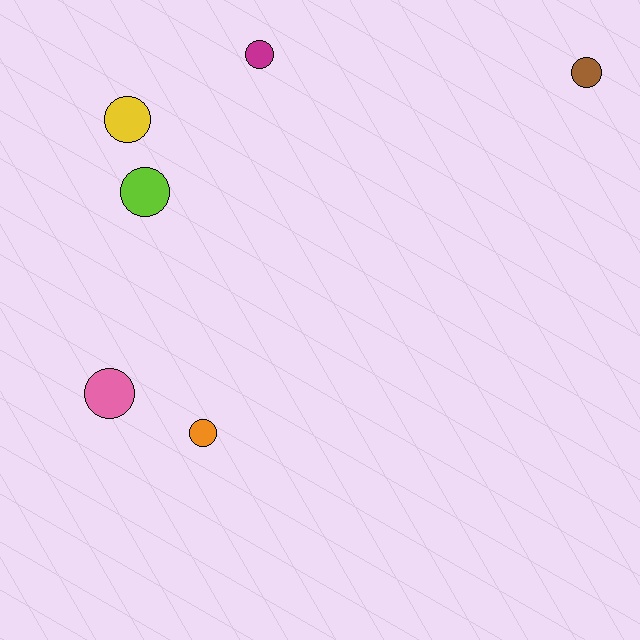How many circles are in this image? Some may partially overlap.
There are 6 circles.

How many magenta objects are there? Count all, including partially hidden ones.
There is 1 magenta object.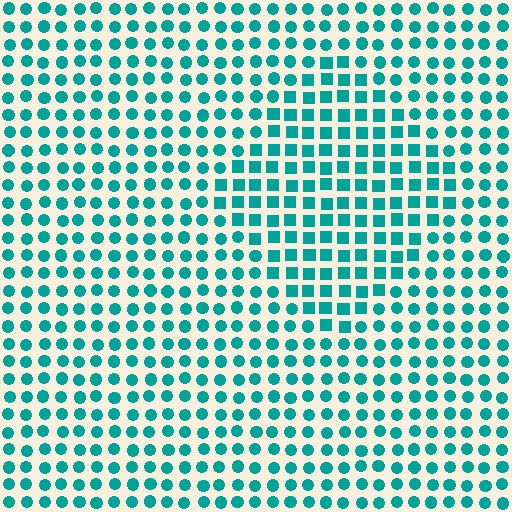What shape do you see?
I see a diamond.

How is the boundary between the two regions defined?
The boundary is defined by a change in element shape: squares inside vs. circles outside. All elements share the same color and spacing.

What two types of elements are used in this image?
The image uses squares inside the diamond region and circles outside it.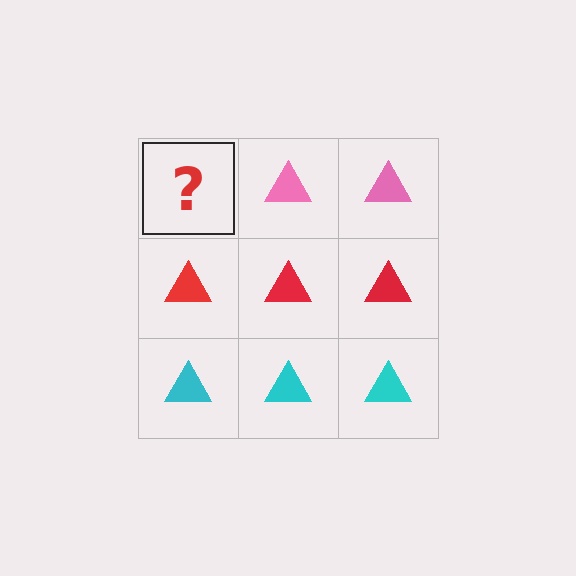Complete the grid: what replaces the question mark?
The question mark should be replaced with a pink triangle.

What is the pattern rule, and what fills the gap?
The rule is that each row has a consistent color. The gap should be filled with a pink triangle.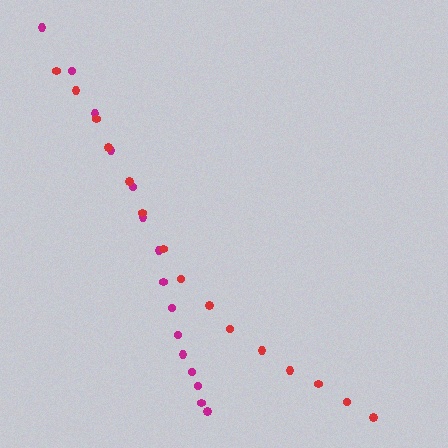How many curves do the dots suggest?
There are 2 distinct paths.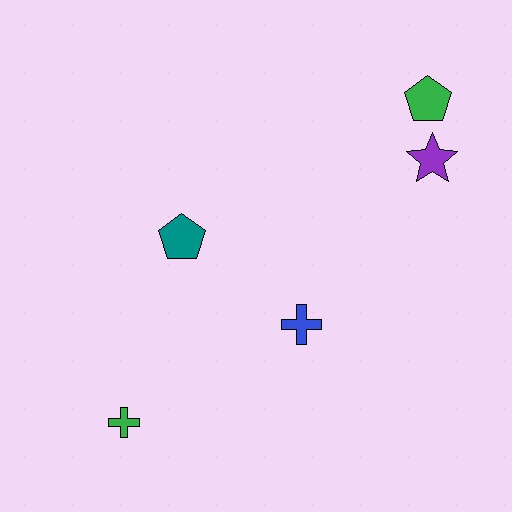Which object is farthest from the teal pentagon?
The green pentagon is farthest from the teal pentagon.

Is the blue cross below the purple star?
Yes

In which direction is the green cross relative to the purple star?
The green cross is to the left of the purple star.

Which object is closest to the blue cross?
The teal pentagon is closest to the blue cross.